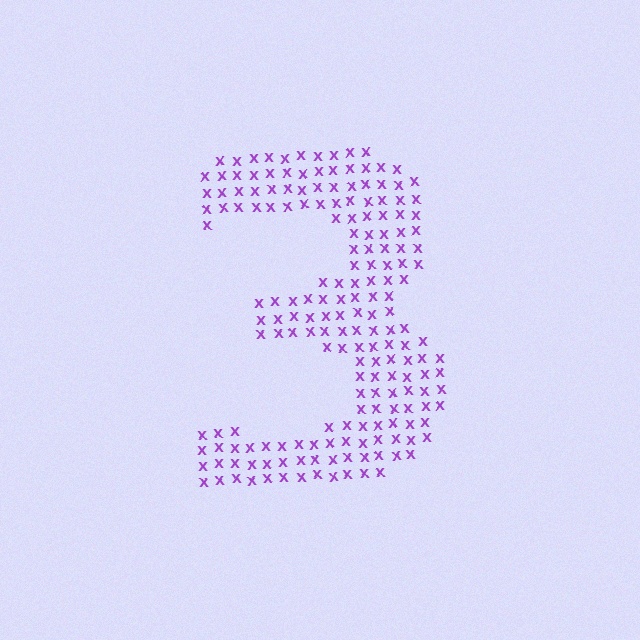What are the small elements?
The small elements are letter X's.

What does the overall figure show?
The overall figure shows the digit 3.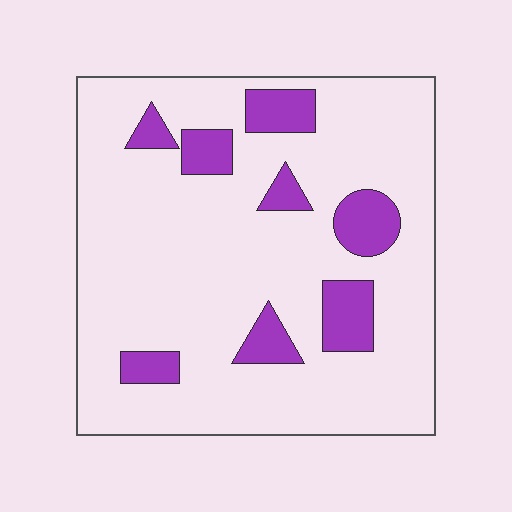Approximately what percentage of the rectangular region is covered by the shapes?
Approximately 15%.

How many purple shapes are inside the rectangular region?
8.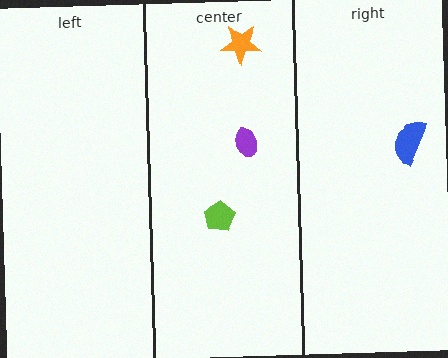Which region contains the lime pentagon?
The center region.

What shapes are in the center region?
The lime pentagon, the purple ellipse, the orange star.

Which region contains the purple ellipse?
The center region.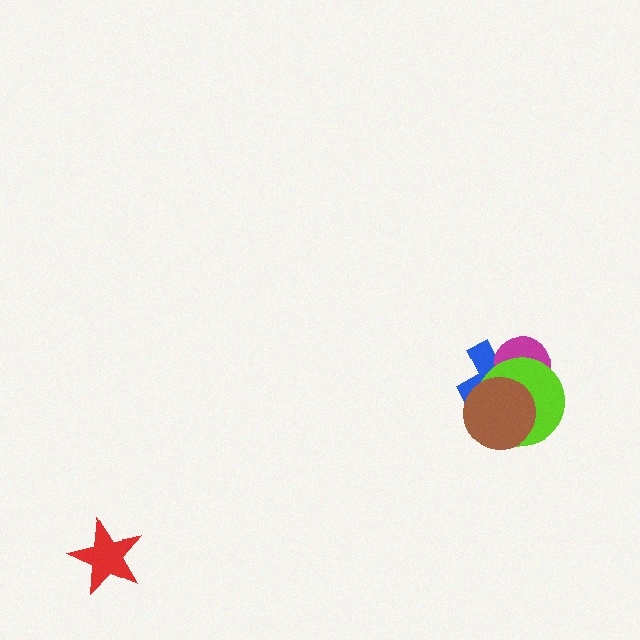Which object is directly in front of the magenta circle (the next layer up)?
The lime circle is directly in front of the magenta circle.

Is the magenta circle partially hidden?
Yes, it is partially covered by another shape.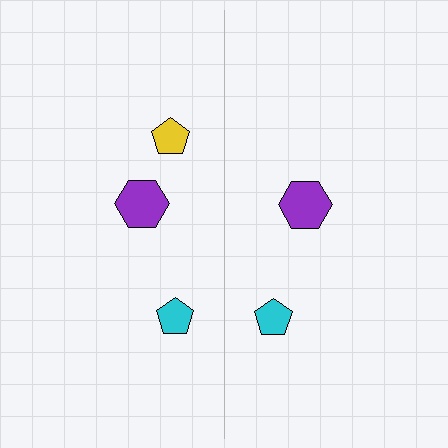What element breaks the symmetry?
A yellow pentagon is missing from the right side.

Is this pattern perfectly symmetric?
No, the pattern is not perfectly symmetric. A yellow pentagon is missing from the right side.